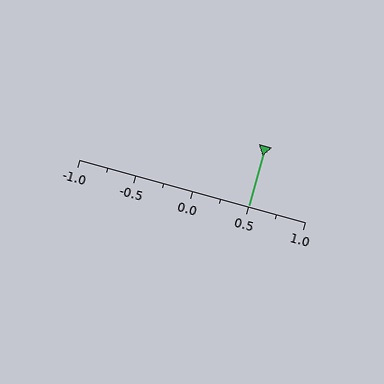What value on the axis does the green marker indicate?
The marker indicates approximately 0.5.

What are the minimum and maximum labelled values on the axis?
The axis runs from -1.0 to 1.0.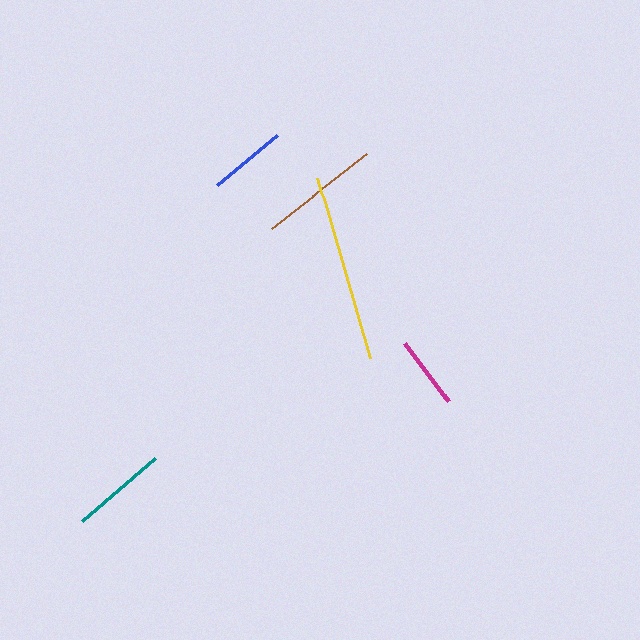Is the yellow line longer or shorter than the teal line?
The yellow line is longer than the teal line.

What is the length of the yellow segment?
The yellow segment is approximately 187 pixels long.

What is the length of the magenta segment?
The magenta segment is approximately 73 pixels long.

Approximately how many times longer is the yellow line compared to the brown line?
The yellow line is approximately 1.5 times the length of the brown line.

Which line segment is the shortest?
The magenta line is the shortest at approximately 73 pixels.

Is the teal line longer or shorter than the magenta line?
The teal line is longer than the magenta line.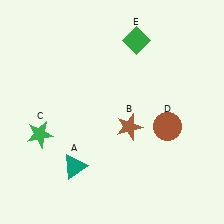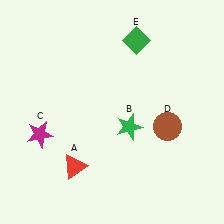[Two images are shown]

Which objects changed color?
A changed from teal to red. B changed from brown to green. C changed from green to magenta.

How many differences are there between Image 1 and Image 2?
There are 3 differences between the two images.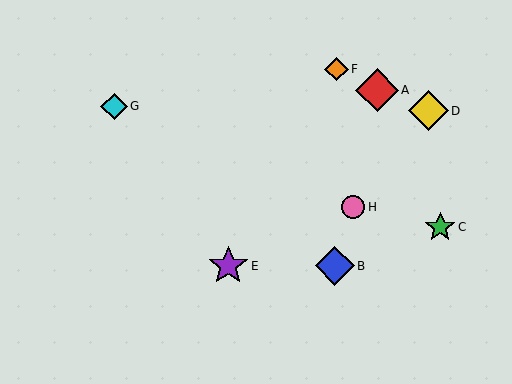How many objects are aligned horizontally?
2 objects (B, E) are aligned horizontally.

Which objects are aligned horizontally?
Objects B, E are aligned horizontally.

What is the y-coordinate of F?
Object F is at y≈69.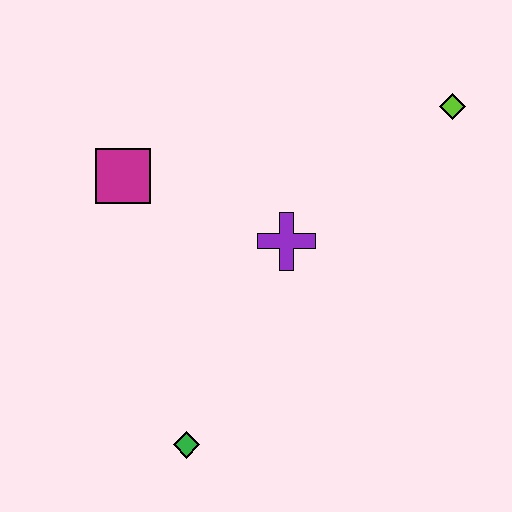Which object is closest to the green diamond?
The purple cross is closest to the green diamond.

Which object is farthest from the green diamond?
The lime diamond is farthest from the green diamond.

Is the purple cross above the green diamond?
Yes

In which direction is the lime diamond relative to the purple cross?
The lime diamond is to the right of the purple cross.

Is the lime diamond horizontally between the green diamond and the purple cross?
No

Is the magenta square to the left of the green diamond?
Yes